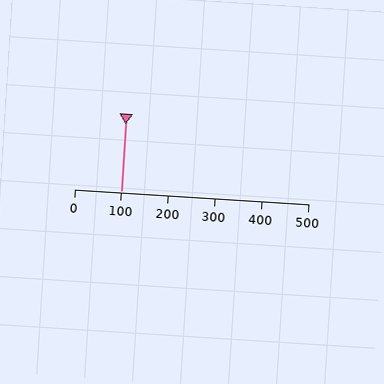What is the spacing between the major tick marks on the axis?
The major ticks are spaced 100 apart.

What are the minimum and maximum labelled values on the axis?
The axis runs from 0 to 500.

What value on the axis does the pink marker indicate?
The marker indicates approximately 100.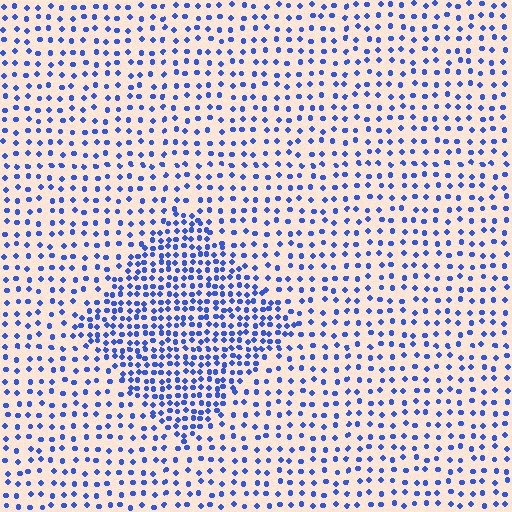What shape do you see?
I see a diamond.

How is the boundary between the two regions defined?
The boundary is defined by a change in element density (approximately 2.1x ratio). All elements are the same color, size, and shape.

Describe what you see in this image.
The image contains small blue elements arranged at two different densities. A diamond-shaped region is visible where the elements are more densely packed than the surrounding area.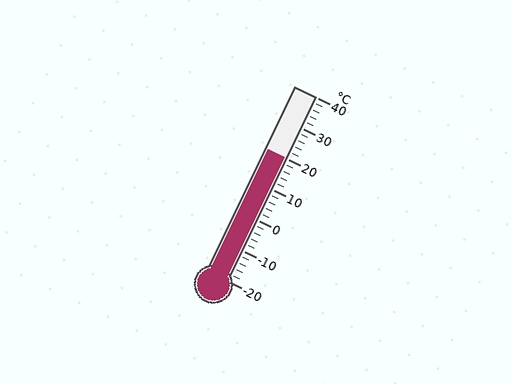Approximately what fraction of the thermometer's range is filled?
The thermometer is filled to approximately 65% of its range.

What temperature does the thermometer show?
The thermometer shows approximately 20°C.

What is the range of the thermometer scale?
The thermometer scale ranges from -20°C to 40°C.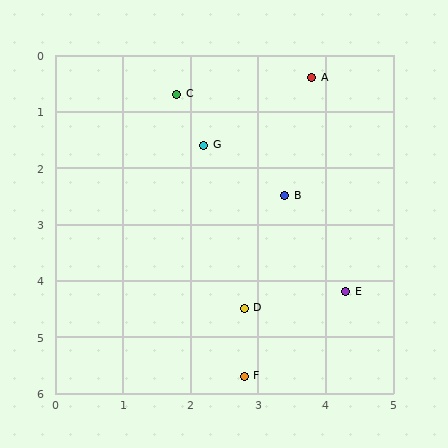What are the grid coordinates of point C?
Point C is at approximately (1.8, 0.7).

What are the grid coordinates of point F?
Point F is at approximately (2.8, 5.7).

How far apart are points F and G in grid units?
Points F and G are about 4.1 grid units apart.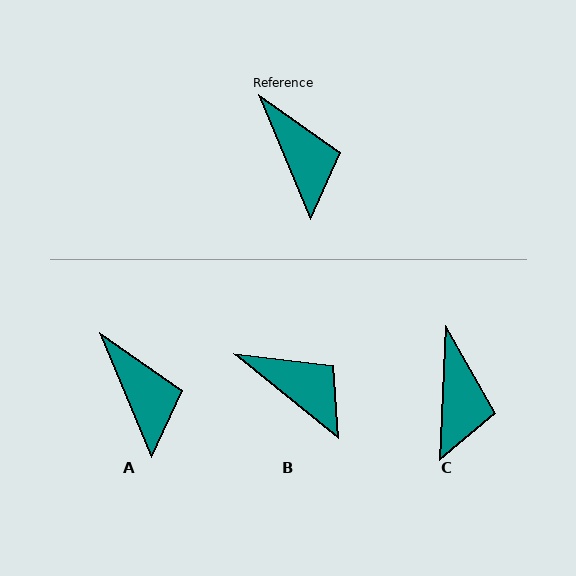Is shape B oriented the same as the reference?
No, it is off by about 29 degrees.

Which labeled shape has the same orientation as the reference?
A.